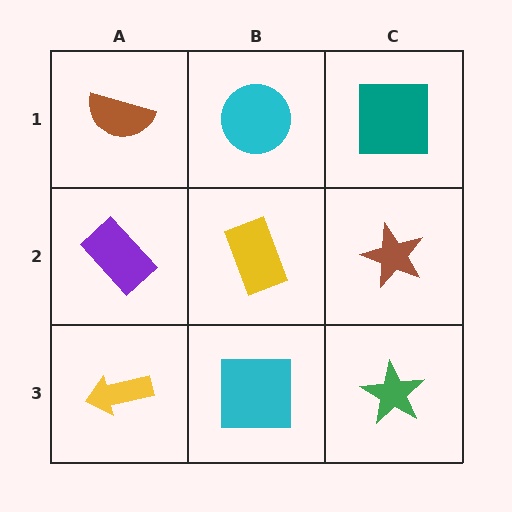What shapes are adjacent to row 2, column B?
A cyan circle (row 1, column B), a cyan square (row 3, column B), a purple rectangle (row 2, column A), a brown star (row 2, column C).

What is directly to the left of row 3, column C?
A cyan square.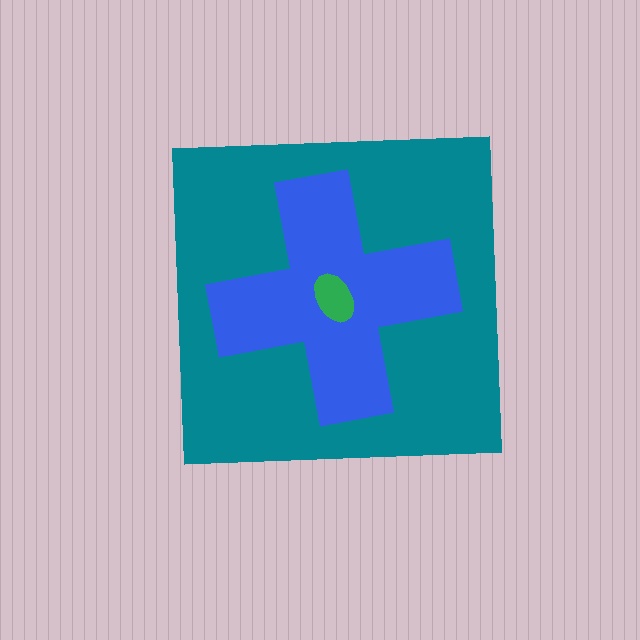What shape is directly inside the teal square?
The blue cross.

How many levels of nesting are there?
3.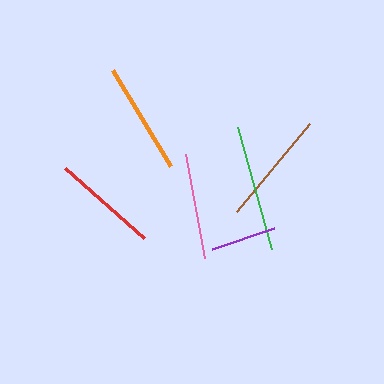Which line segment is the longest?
The green line is the longest at approximately 126 pixels.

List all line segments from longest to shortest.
From longest to shortest: green, brown, orange, red, pink, purple.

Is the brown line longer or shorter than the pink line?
The brown line is longer than the pink line.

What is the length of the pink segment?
The pink segment is approximately 105 pixels long.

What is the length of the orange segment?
The orange segment is approximately 112 pixels long.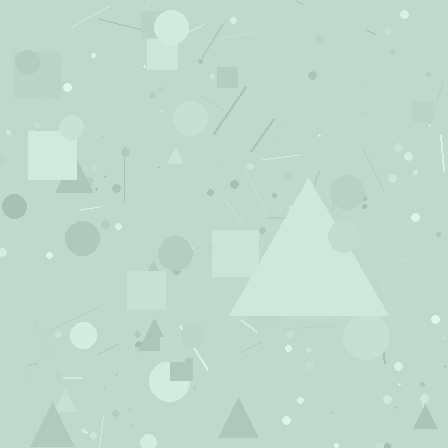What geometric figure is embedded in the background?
A triangle is embedded in the background.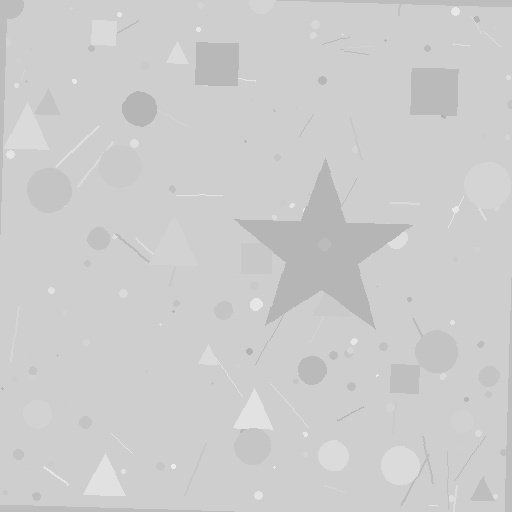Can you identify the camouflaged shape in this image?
The camouflaged shape is a star.